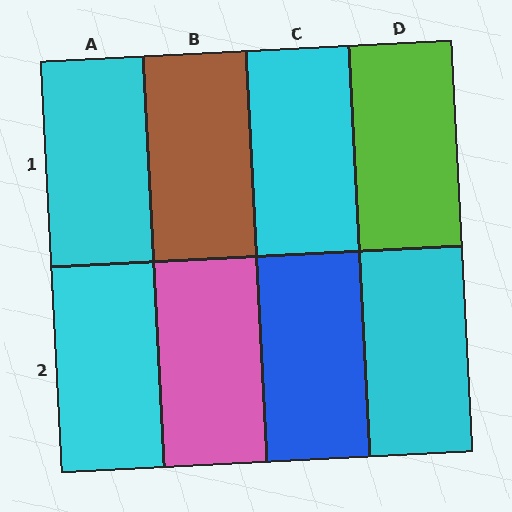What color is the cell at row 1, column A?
Cyan.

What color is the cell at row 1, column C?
Cyan.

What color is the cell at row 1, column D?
Lime.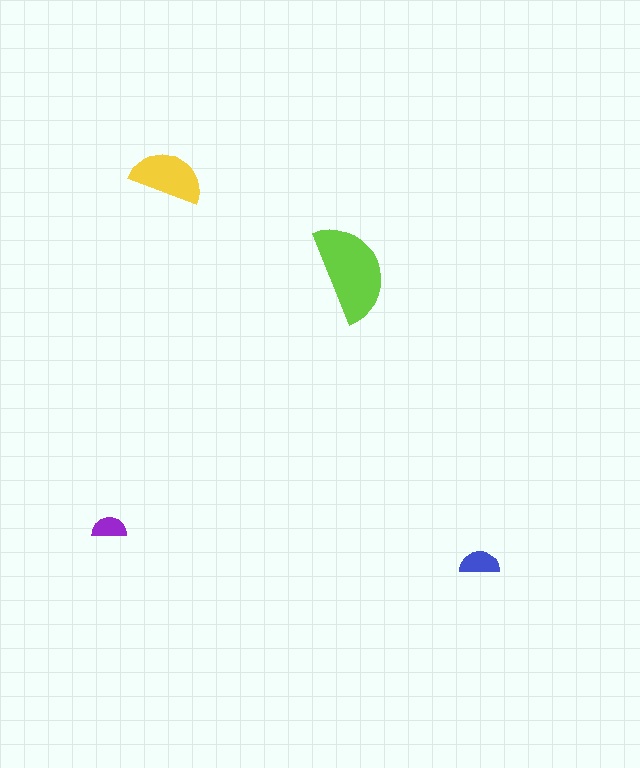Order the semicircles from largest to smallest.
the lime one, the yellow one, the blue one, the purple one.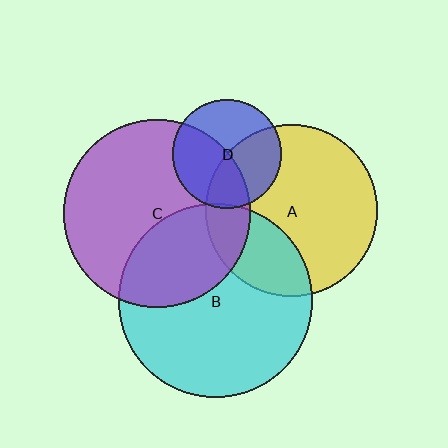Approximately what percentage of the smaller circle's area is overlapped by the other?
Approximately 45%.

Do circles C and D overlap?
Yes.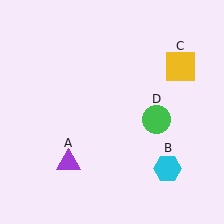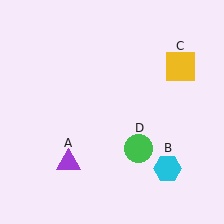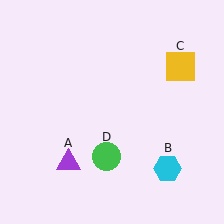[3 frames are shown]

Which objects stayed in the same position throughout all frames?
Purple triangle (object A) and cyan hexagon (object B) and yellow square (object C) remained stationary.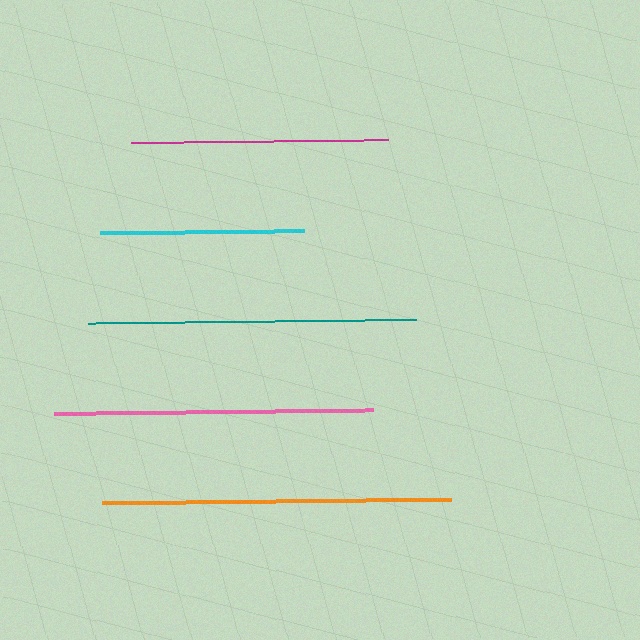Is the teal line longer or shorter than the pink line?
The teal line is longer than the pink line.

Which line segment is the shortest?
The cyan line is the shortest at approximately 204 pixels.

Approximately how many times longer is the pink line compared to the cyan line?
The pink line is approximately 1.6 times the length of the cyan line.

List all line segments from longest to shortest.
From longest to shortest: orange, teal, pink, magenta, cyan.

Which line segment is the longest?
The orange line is the longest at approximately 349 pixels.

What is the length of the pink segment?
The pink segment is approximately 320 pixels long.